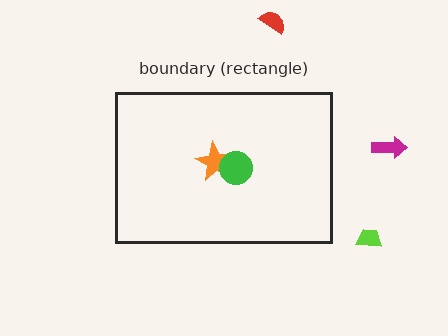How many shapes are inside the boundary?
2 inside, 3 outside.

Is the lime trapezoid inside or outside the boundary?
Outside.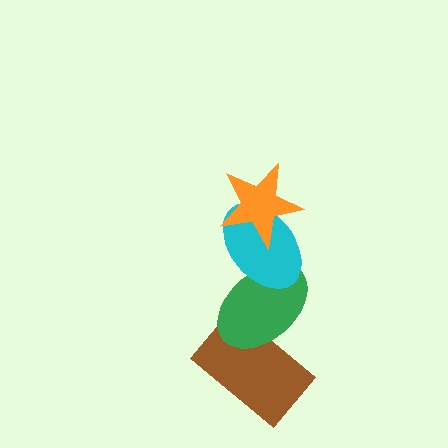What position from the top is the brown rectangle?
The brown rectangle is 4th from the top.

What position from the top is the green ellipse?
The green ellipse is 3rd from the top.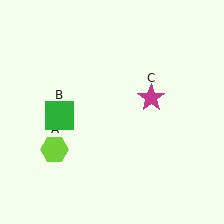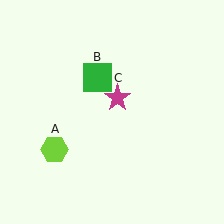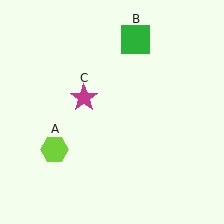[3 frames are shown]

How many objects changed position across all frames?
2 objects changed position: green square (object B), magenta star (object C).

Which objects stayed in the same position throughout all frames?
Lime hexagon (object A) remained stationary.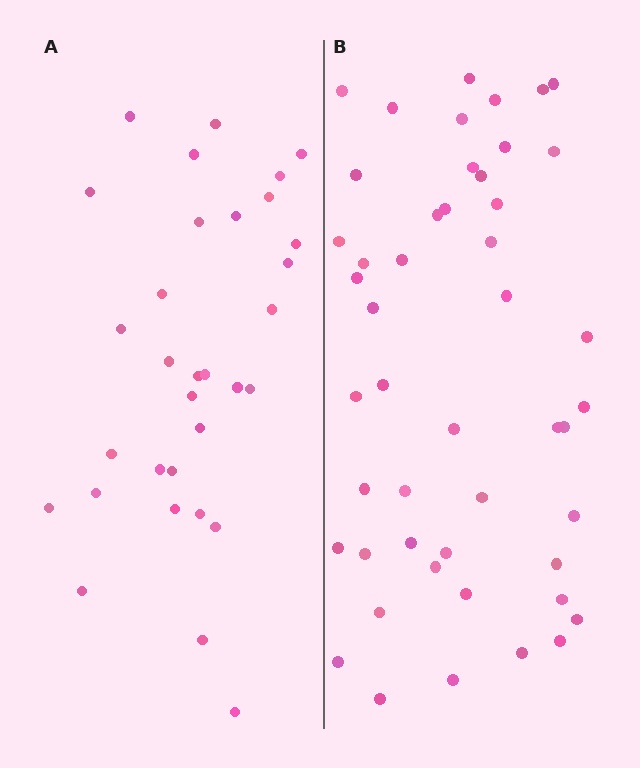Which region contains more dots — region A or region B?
Region B (the right region) has more dots.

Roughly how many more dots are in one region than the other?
Region B has approximately 15 more dots than region A.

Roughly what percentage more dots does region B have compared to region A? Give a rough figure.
About 50% more.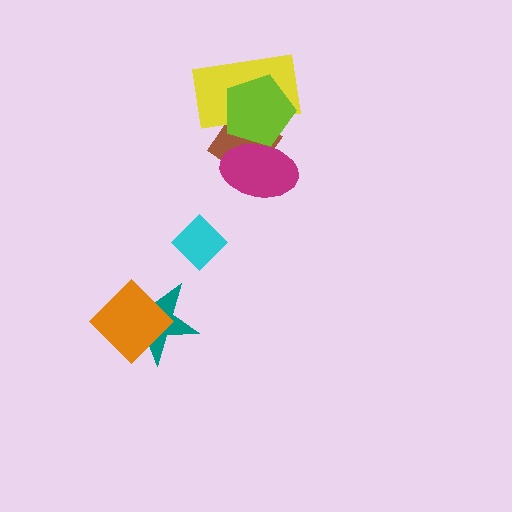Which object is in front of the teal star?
The orange diamond is in front of the teal star.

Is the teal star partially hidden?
Yes, it is partially covered by another shape.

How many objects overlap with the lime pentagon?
3 objects overlap with the lime pentagon.